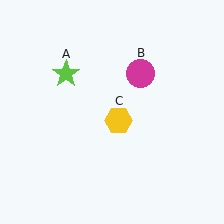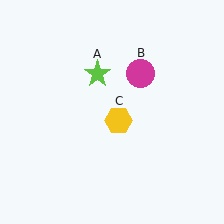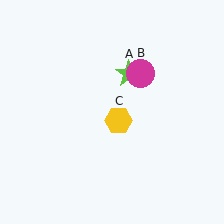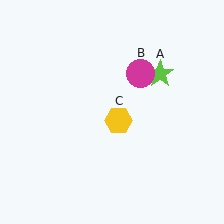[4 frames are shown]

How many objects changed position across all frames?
1 object changed position: lime star (object A).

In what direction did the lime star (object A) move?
The lime star (object A) moved right.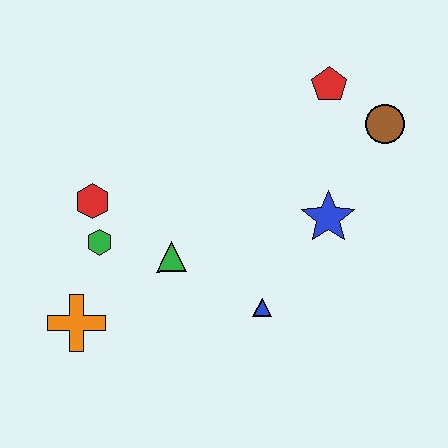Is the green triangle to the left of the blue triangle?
Yes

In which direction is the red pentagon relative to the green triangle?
The red pentagon is above the green triangle.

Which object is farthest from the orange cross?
The brown circle is farthest from the orange cross.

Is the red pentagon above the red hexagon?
Yes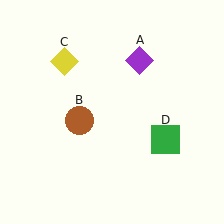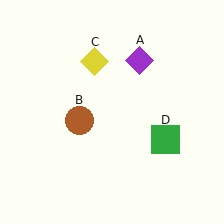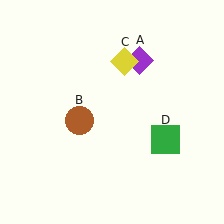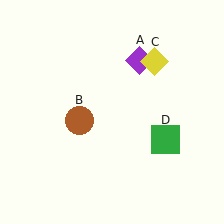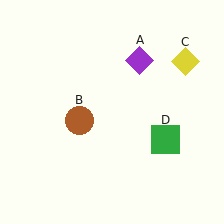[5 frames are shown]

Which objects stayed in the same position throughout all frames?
Purple diamond (object A) and brown circle (object B) and green square (object D) remained stationary.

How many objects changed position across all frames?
1 object changed position: yellow diamond (object C).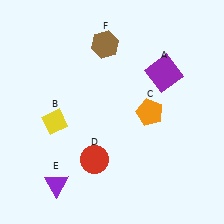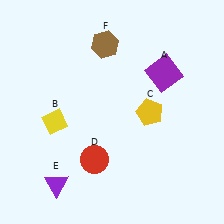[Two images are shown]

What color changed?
The pentagon (C) changed from orange in Image 1 to yellow in Image 2.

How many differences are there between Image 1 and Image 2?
There is 1 difference between the two images.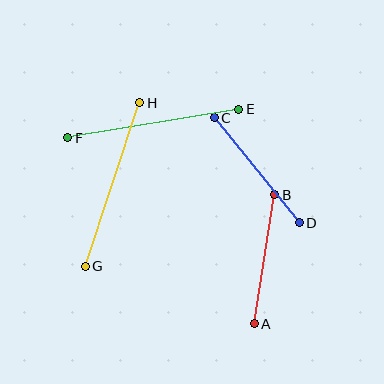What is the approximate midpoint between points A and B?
The midpoint is at approximately (264, 259) pixels.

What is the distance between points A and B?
The distance is approximately 131 pixels.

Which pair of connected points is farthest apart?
Points E and F are farthest apart.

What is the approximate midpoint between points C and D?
The midpoint is at approximately (257, 170) pixels.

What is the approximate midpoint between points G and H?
The midpoint is at approximately (113, 184) pixels.